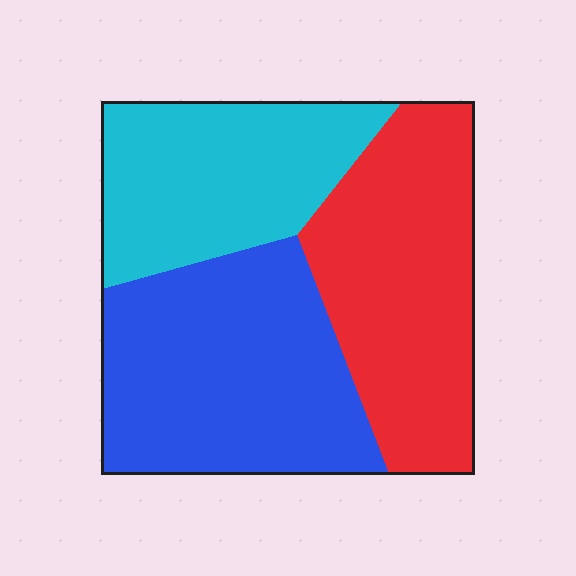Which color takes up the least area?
Cyan, at roughly 30%.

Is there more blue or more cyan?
Blue.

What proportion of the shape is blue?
Blue takes up between a third and a half of the shape.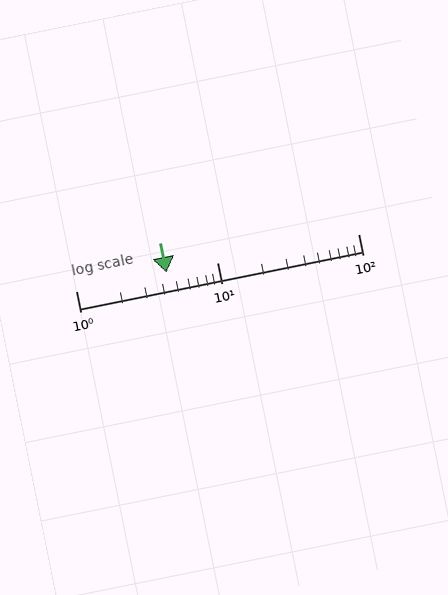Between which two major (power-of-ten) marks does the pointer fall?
The pointer is between 1 and 10.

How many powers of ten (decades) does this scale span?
The scale spans 2 decades, from 1 to 100.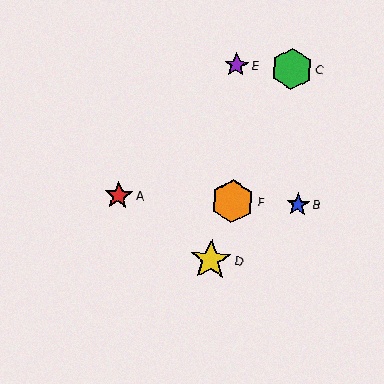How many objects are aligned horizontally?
3 objects (A, B, F) are aligned horizontally.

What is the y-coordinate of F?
Object F is at y≈201.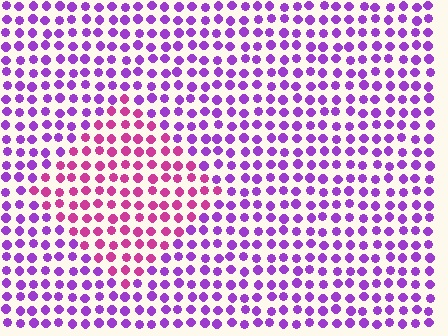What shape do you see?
I see a diamond.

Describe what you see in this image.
The image is filled with small purple elements in a uniform arrangement. A diamond-shaped region is visible where the elements are tinted to a slightly different hue, forming a subtle color boundary.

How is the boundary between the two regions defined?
The boundary is defined purely by a slight shift in hue (about 41 degrees). Spacing, size, and orientation are identical on both sides.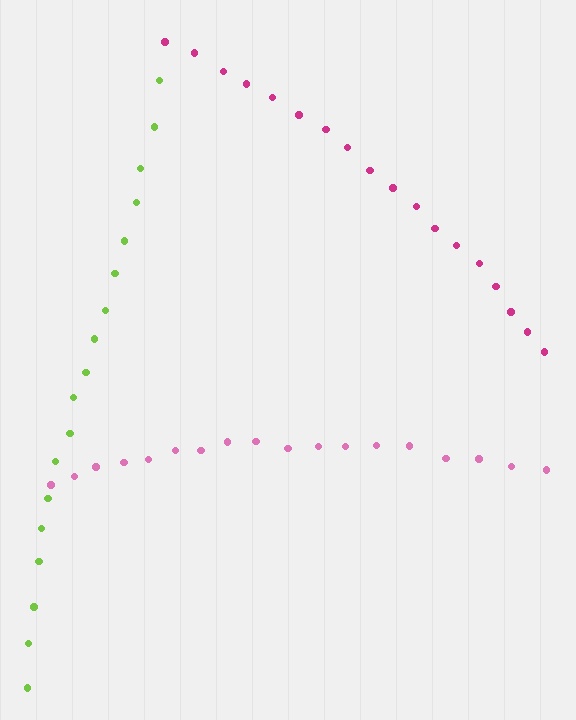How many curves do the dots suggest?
There are 3 distinct paths.